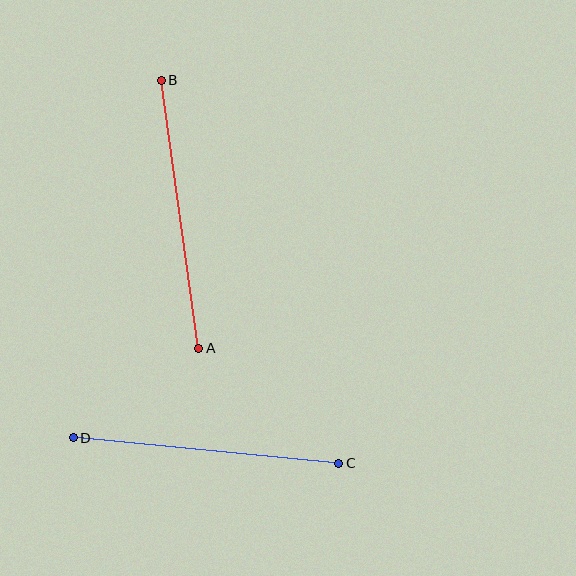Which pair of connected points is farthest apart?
Points A and B are farthest apart.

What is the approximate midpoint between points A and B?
The midpoint is at approximately (180, 214) pixels.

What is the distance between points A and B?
The distance is approximately 270 pixels.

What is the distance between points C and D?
The distance is approximately 267 pixels.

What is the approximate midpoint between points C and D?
The midpoint is at approximately (206, 450) pixels.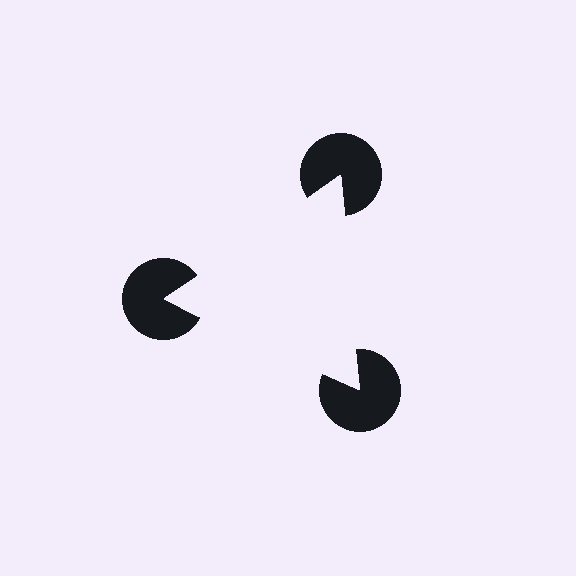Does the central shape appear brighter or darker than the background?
It typically appears slightly brighter than the background, even though no actual brightness change is drawn.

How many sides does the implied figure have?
3 sides.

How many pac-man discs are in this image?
There are 3 — one at each vertex of the illusory triangle.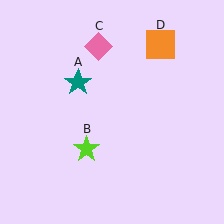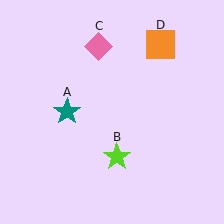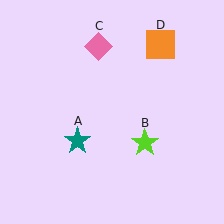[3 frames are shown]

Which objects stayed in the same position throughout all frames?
Pink diamond (object C) and orange square (object D) remained stationary.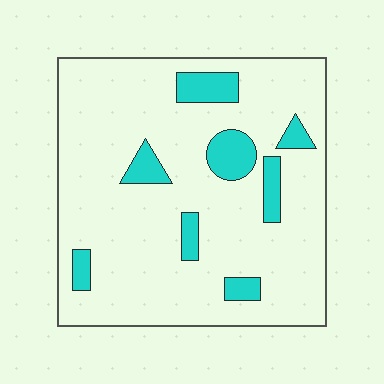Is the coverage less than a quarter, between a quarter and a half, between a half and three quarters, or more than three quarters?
Less than a quarter.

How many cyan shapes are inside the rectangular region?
8.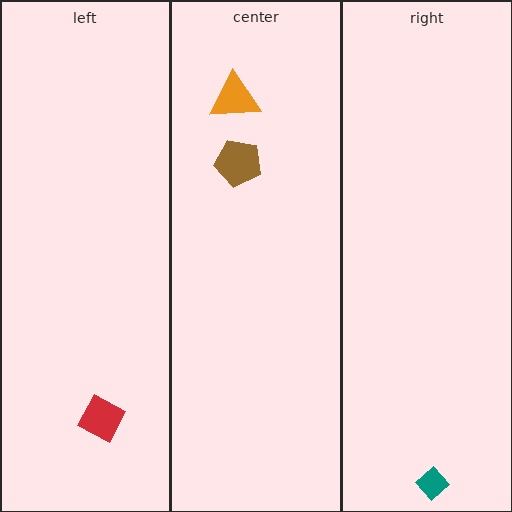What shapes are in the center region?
The orange triangle, the brown pentagon.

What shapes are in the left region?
The red square.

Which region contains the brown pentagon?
The center region.